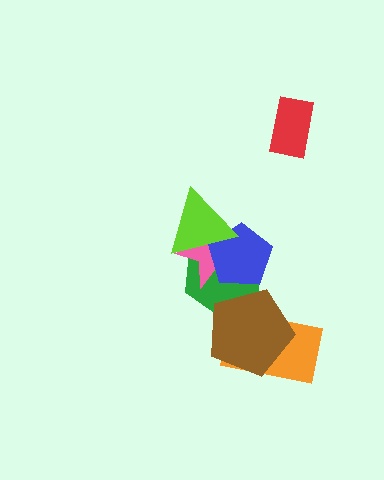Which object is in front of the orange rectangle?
The brown pentagon is in front of the orange rectangle.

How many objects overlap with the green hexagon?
4 objects overlap with the green hexagon.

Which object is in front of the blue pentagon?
The lime triangle is in front of the blue pentagon.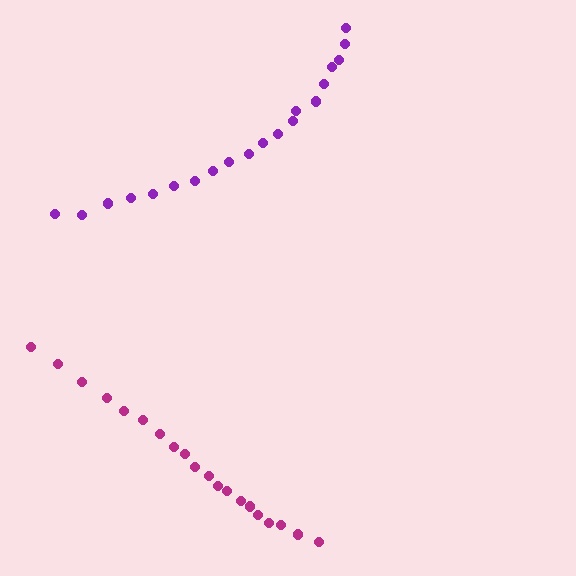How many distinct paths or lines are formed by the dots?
There are 2 distinct paths.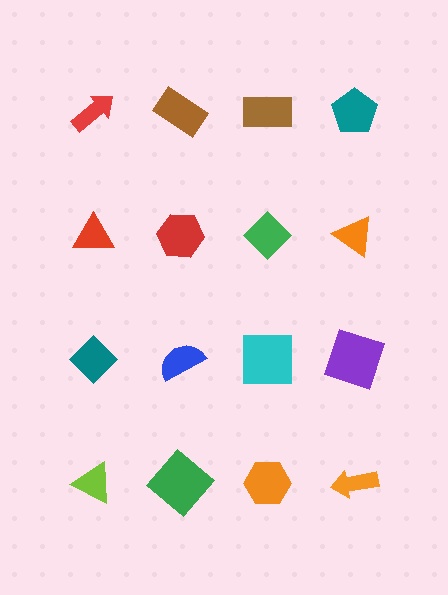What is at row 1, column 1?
A red arrow.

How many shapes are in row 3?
4 shapes.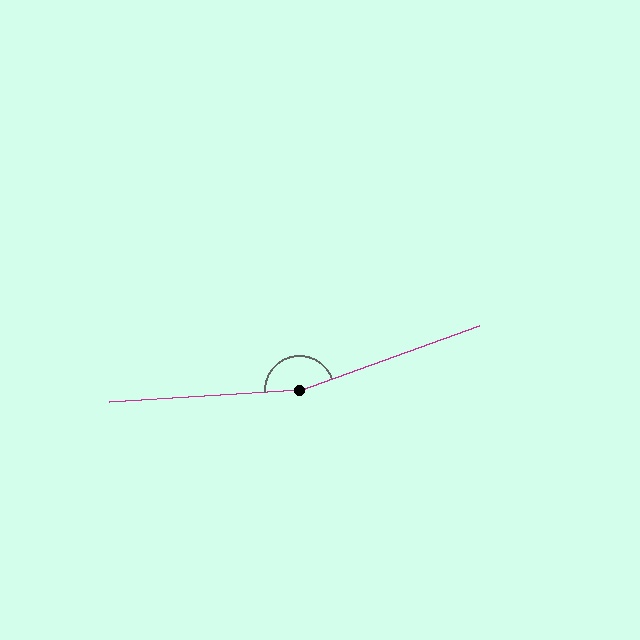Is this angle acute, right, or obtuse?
It is obtuse.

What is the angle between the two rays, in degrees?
Approximately 164 degrees.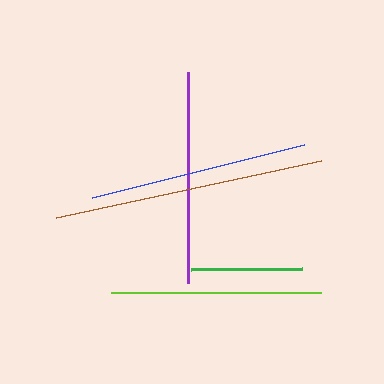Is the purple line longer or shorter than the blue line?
The blue line is longer than the purple line.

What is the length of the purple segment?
The purple segment is approximately 211 pixels long.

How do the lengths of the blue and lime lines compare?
The blue and lime lines are approximately the same length.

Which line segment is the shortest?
The green line is the shortest at approximately 112 pixels.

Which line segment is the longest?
The brown line is the longest at approximately 272 pixels.